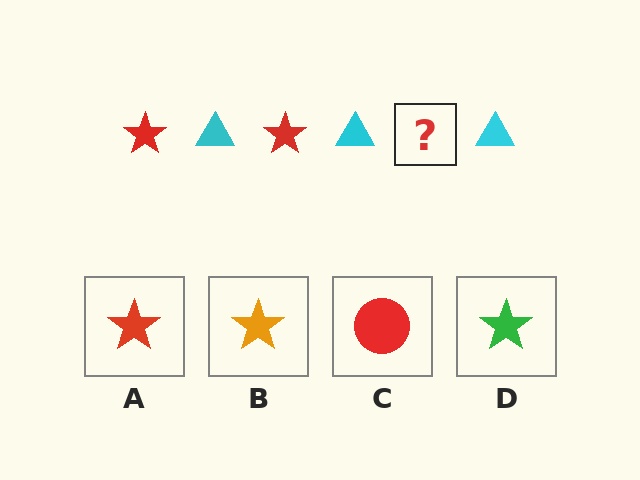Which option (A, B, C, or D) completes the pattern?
A.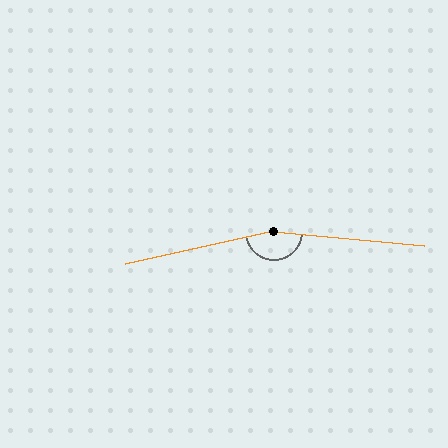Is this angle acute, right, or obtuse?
It is obtuse.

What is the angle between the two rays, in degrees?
Approximately 162 degrees.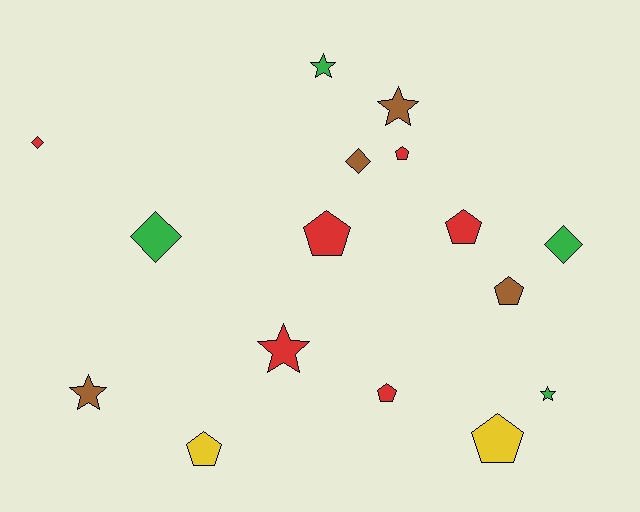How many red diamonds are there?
There is 1 red diamond.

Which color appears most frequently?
Red, with 6 objects.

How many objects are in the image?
There are 16 objects.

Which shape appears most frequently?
Pentagon, with 7 objects.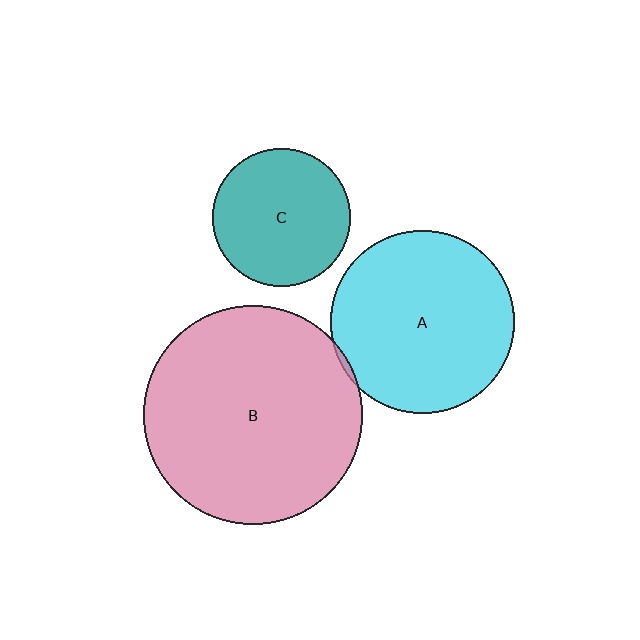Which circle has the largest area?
Circle B (pink).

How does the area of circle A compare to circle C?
Approximately 1.8 times.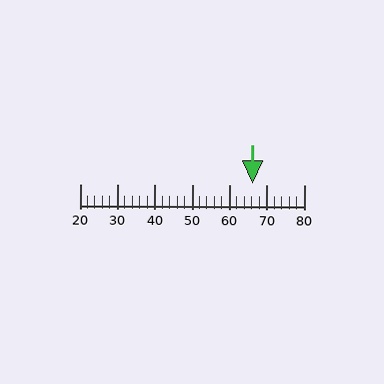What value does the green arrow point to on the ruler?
The green arrow points to approximately 66.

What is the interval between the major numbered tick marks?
The major tick marks are spaced 10 units apart.